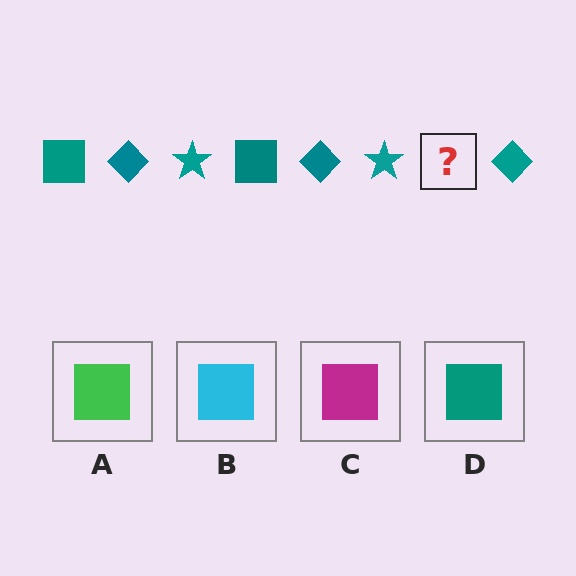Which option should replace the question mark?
Option D.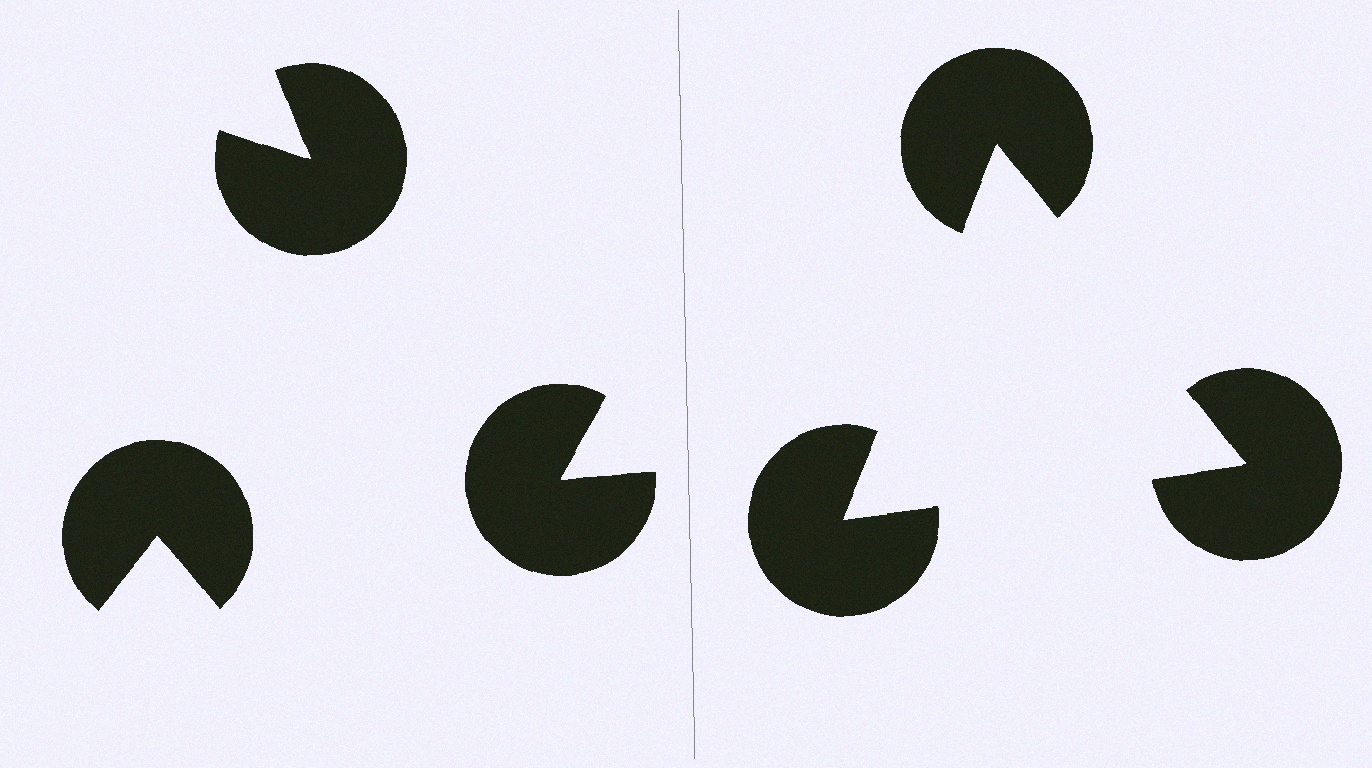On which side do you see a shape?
An illusory triangle appears on the right side. On the left side the wedge cuts are rotated, so no coherent shape forms.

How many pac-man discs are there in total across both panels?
6 — 3 on each side.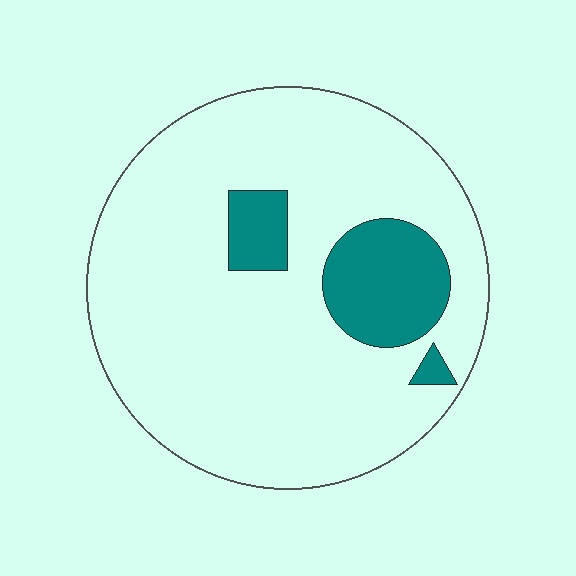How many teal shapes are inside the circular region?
3.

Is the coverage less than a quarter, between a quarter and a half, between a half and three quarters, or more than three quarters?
Less than a quarter.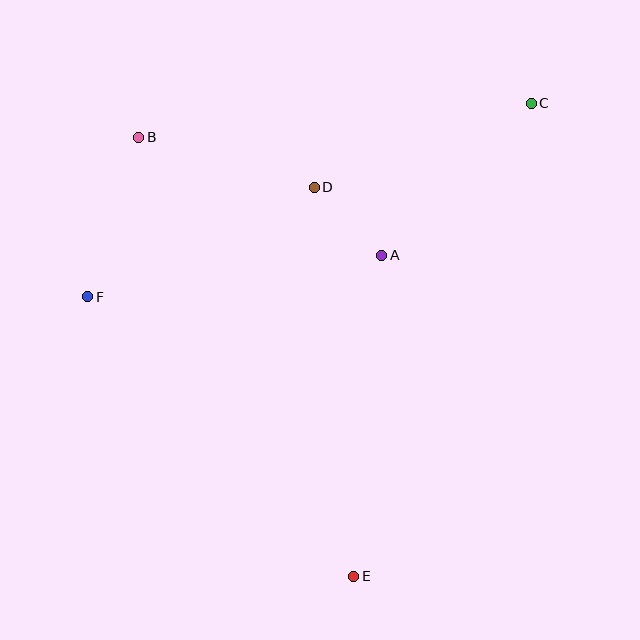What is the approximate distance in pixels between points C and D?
The distance between C and D is approximately 233 pixels.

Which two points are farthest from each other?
Points C and E are farthest from each other.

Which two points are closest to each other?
Points A and D are closest to each other.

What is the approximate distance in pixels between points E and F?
The distance between E and F is approximately 386 pixels.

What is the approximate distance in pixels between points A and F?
The distance between A and F is approximately 297 pixels.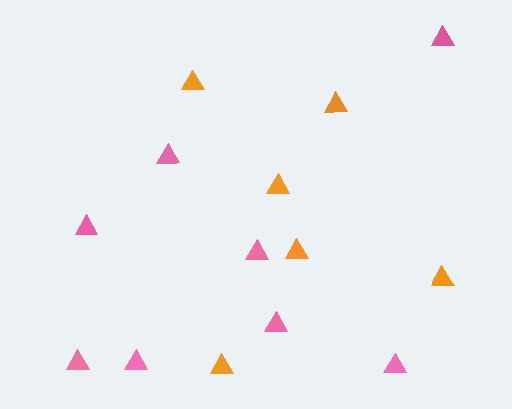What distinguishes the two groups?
There are 2 groups: one group of pink triangles (8) and one group of orange triangles (6).